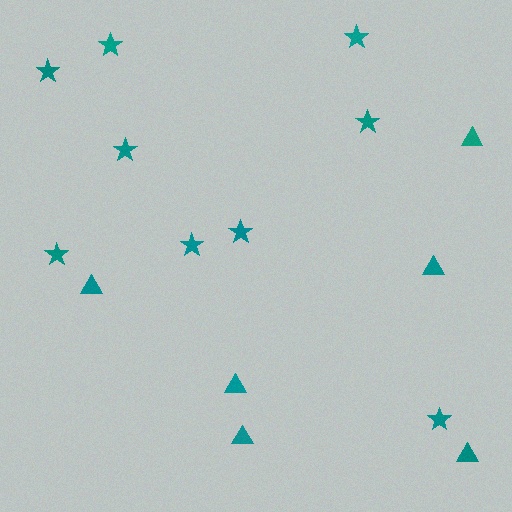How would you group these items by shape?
There are 2 groups: one group of triangles (6) and one group of stars (9).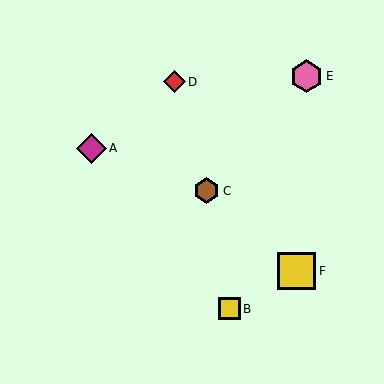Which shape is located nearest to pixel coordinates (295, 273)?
The yellow square (labeled F) at (297, 271) is nearest to that location.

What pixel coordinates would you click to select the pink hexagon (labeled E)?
Click at (307, 76) to select the pink hexagon E.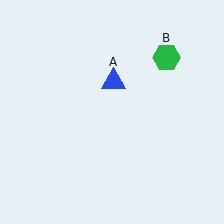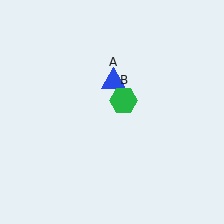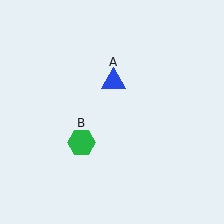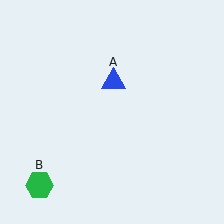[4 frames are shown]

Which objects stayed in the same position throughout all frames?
Blue triangle (object A) remained stationary.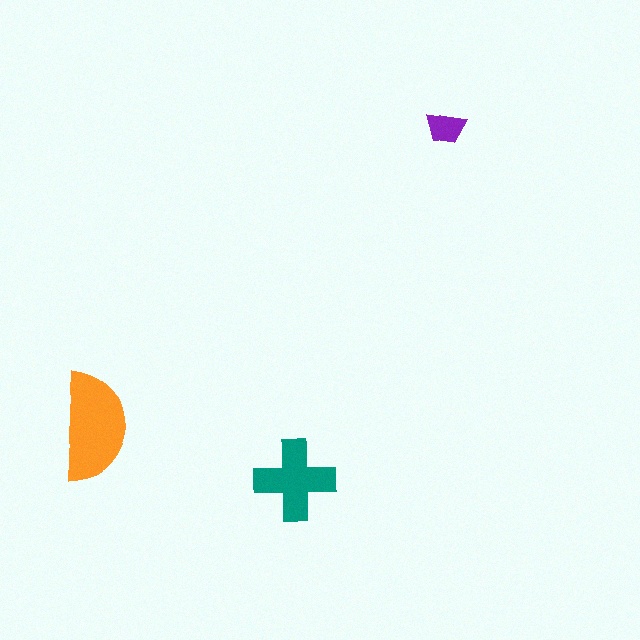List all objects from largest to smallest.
The orange semicircle, the teal cross, the purple trapezoid.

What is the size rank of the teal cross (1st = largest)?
2nd.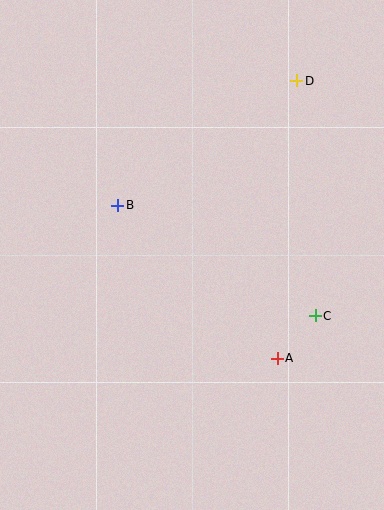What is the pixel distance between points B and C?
The distance between B and C is 226 pixels.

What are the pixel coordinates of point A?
Point A is at (277, 358).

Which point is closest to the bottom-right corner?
Point A is closest to the bottom-right corner.